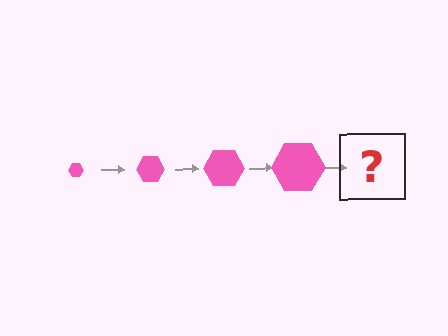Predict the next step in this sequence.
The next step is a pink hexagon, larger than the previous one.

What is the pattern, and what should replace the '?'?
The pattern is that the hexagon gets progressively larger each step. The '?' should be a pink hexagon, larger than the previous one.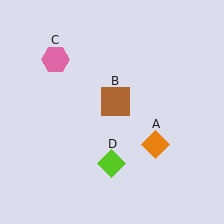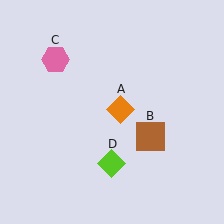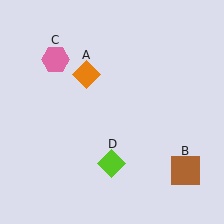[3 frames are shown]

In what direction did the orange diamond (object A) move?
The orange diamond (object A) moved up and to the left.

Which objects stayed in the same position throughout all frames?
Pink hexagon (object C) and lime diamond (object D) remained stationary.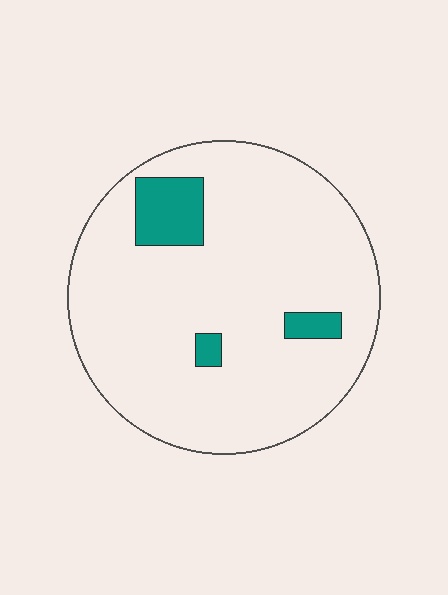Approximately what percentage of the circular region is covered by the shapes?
Approximately 10%.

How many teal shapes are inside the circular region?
3.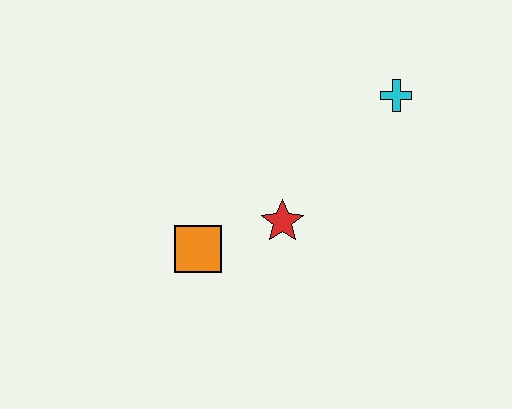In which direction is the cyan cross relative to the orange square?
The cyan cross is to the right of the orange square.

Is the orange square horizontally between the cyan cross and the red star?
No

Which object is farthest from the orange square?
The cyan cross is farthest from the orange square.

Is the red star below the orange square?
No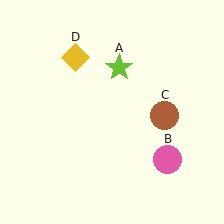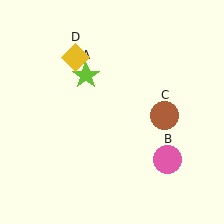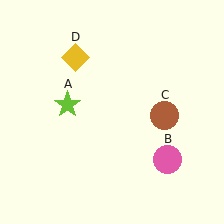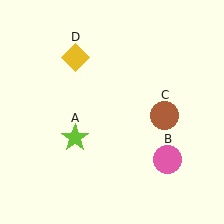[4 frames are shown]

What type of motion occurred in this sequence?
The lime star (object A) rotated counterclockwise around the center of the scene.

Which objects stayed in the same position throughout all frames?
Pink circle (object B) and brown circle (object C) and yellow diamond (object D) remained stationary.